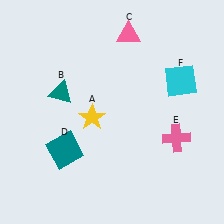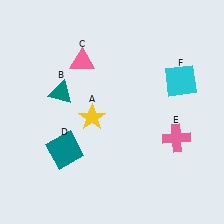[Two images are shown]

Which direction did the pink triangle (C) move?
The pink triangle (C) moved left.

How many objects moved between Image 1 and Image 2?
1 object moved between the two images.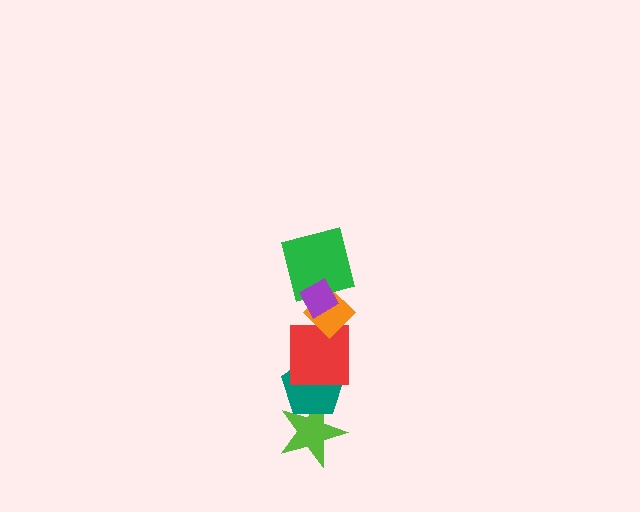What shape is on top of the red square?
The orange diamond is on top of the red square.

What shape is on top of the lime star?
The teal pentagon is on top of the lime star.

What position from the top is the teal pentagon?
The teal pentagon is 5th from the top.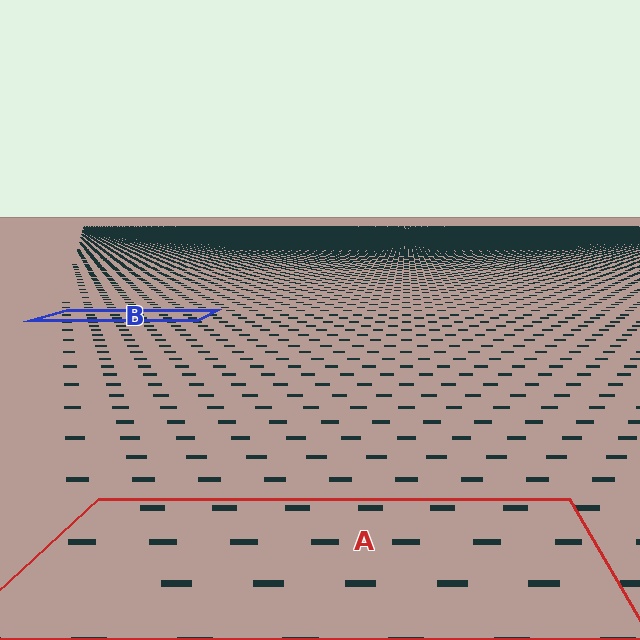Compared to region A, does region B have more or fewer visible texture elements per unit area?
Region B has more texture elements per unit area — they are packed more densely because it is farther away.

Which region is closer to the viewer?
Region A is closer. The texture elements there are larger and more spread out.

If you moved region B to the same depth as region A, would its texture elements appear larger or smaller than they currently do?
They would appear larger. At a closer depth, the same texture elements are projected at a bigger on-screen size.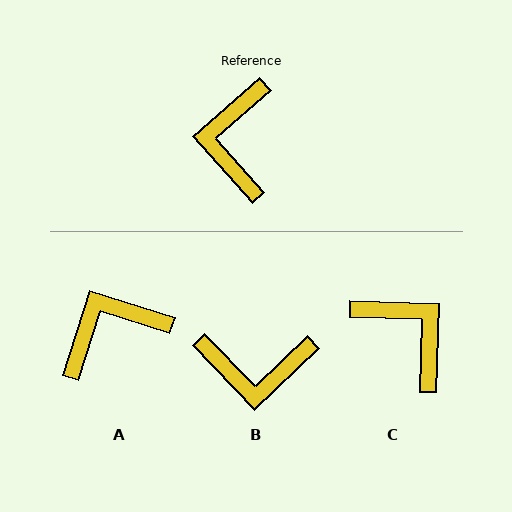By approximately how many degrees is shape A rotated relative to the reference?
Approximately 59 degrees clockwise.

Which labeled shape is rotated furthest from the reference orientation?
C, about 133 degrees away.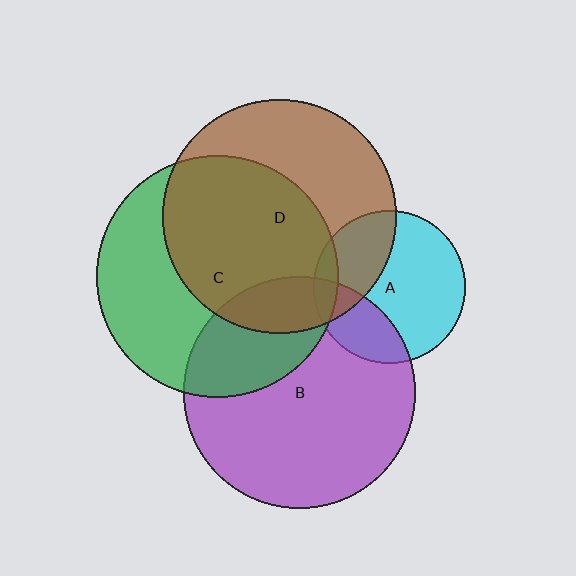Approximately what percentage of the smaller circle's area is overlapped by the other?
Approximately 30%.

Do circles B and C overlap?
Yes.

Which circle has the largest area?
Circle C (green).